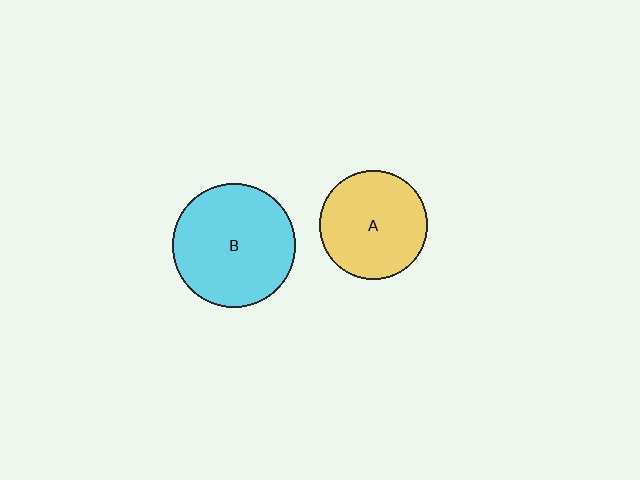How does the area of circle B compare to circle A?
Approximately 1.3 times.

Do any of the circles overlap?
No, none of the circles overlap.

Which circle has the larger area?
Circle B (cyan).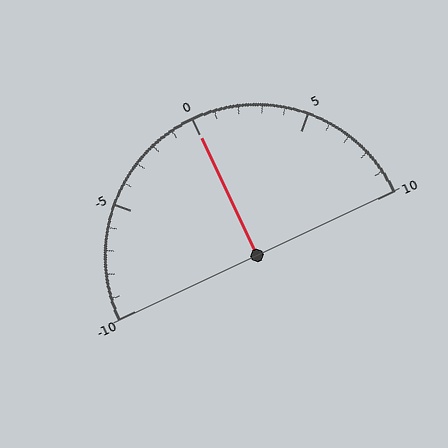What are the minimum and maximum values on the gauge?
The gauge ranges from -10 to 10.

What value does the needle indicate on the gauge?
The needle indicates approximately 0.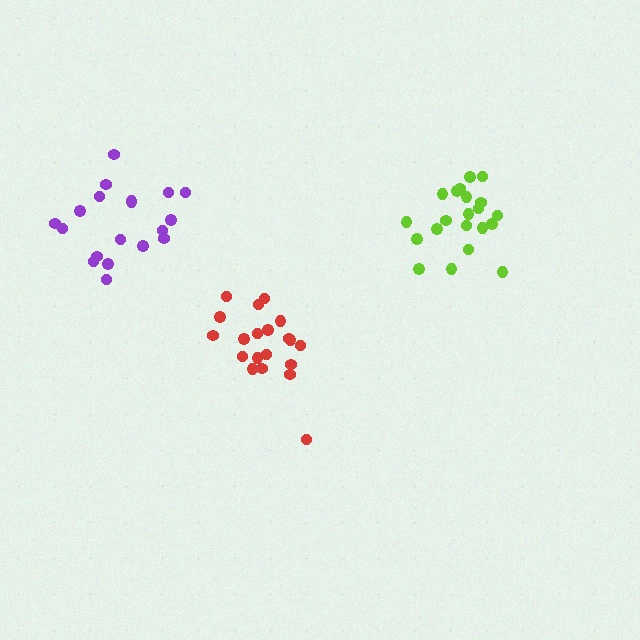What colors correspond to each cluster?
The clusters are colored: lime, red, purple.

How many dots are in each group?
Group 1: 21 dots, Group 2: 20 dots, Group 3: 19 dots (60 total).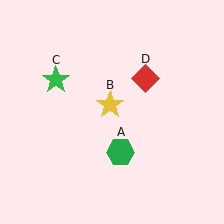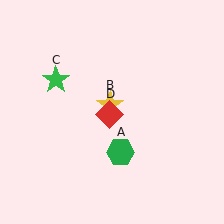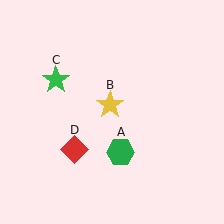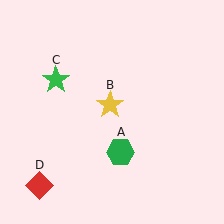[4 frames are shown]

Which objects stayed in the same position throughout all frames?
Green hexagon (object A) and yellow star (object B) and green star (object C) remained stationary.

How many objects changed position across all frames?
1 object changed position: red diamond (object D).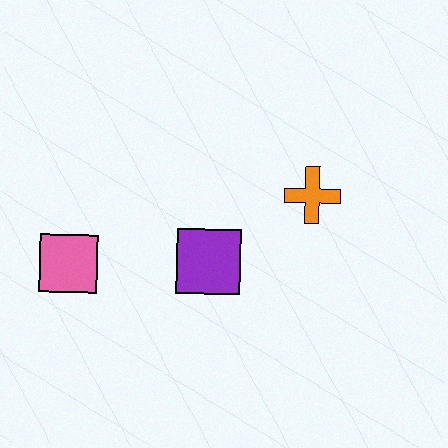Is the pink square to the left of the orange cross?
Yes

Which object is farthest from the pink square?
The orange cross is farthest from the pink square.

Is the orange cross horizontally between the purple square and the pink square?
No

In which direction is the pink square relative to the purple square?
The pink square is to the left of the purple square.